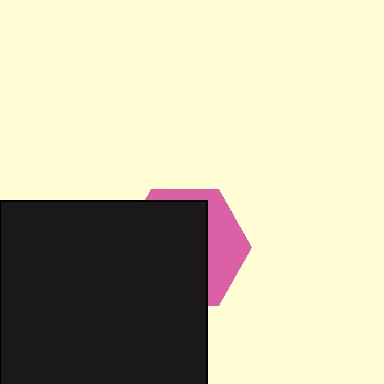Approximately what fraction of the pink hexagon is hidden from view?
Roughly 67% of the pink hexagon is hidden behind the black square.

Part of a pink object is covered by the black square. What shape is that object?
It is a hexagon.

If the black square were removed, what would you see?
You would see the complete pink hexagon.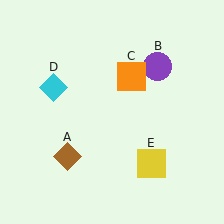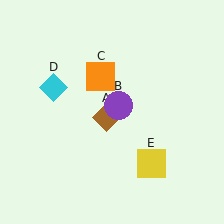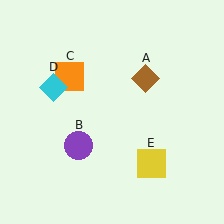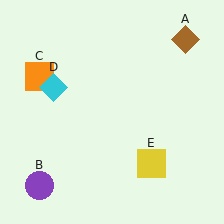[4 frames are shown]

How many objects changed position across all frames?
3 objects changed position: brown diamond (object A), purple circle (object B), orange square (object C).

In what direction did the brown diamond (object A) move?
The brown diamond (object A) moved up and to the right.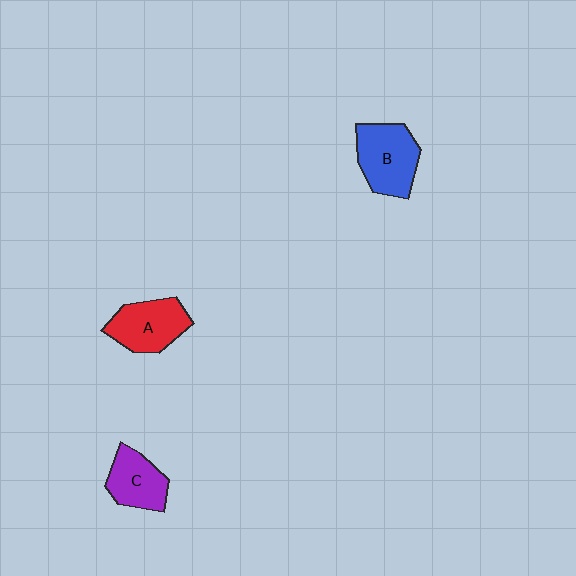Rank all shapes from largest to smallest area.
From largest to smallest: B (blue), A (red), C (purple).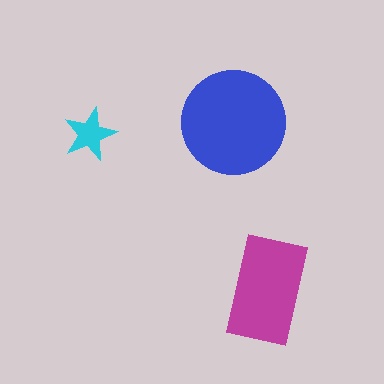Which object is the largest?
The blue circle.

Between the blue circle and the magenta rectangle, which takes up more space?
The blue circle.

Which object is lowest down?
The magenta rectangle is bottommost.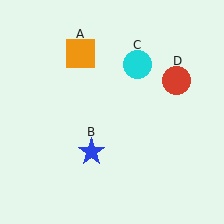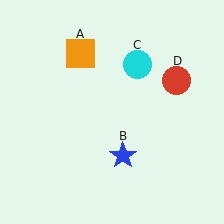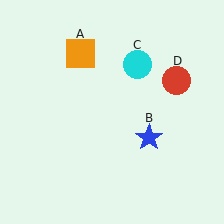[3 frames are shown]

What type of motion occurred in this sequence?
The blue star (object B) rotated counterclockwise around the center of the scene.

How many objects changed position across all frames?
1 object changed position: blue star (object B).